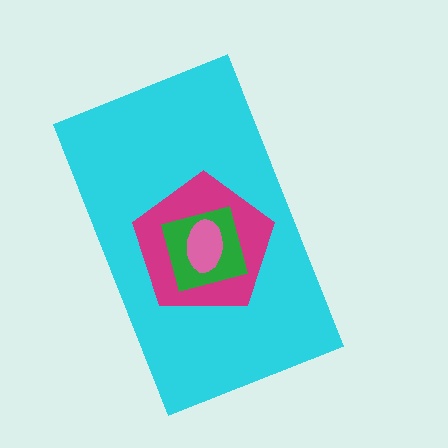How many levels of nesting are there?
4.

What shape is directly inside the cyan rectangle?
The magenta pentagon.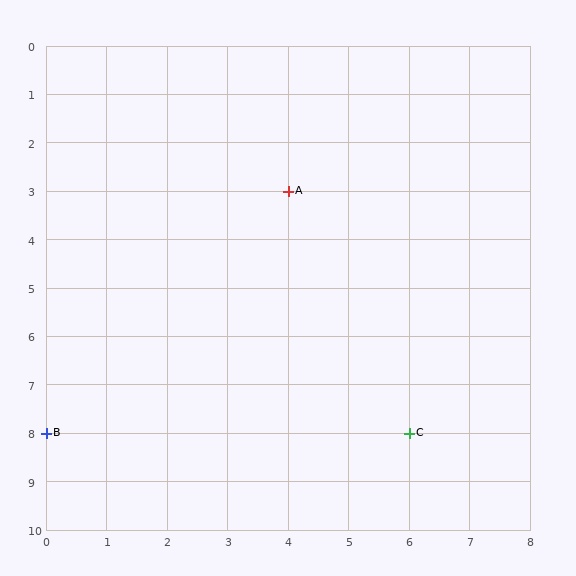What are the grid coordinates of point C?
Point C is at grid coordinates (6, 8).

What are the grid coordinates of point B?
Point B is at grid coordinates (0, 8).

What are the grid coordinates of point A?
Point A is at grid coordinates (4, 3).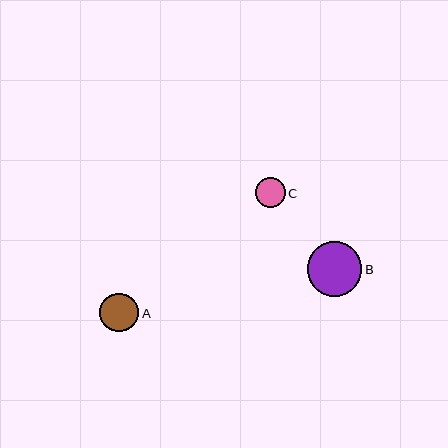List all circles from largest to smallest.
From largest to smallest: B, A, C.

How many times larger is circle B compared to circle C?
Circle B is approximately 1.8 times the size of circle C.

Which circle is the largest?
Circle B is the largest with a size of approximately 55 pixels.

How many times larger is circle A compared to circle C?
Circle A is approximately 1.3 times the size of circle C.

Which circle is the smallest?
Circle C is the smallest with a size of approximately 30 pixels.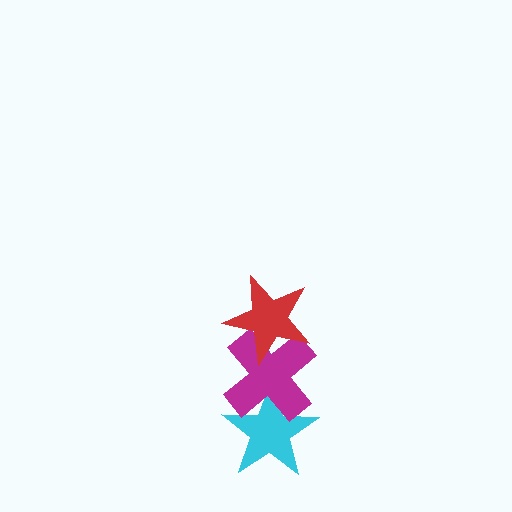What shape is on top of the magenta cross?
The red star is on top of the magenta cross.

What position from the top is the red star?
The red star is 1st from the top.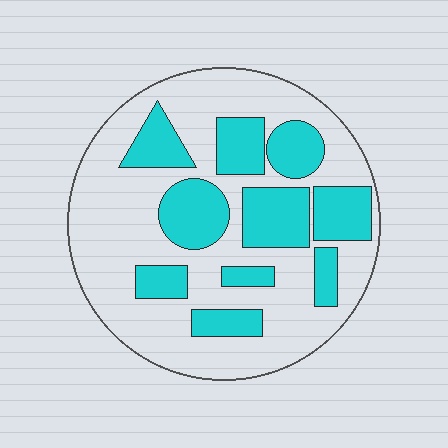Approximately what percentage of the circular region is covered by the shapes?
Approximately 35%.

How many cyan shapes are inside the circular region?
10.